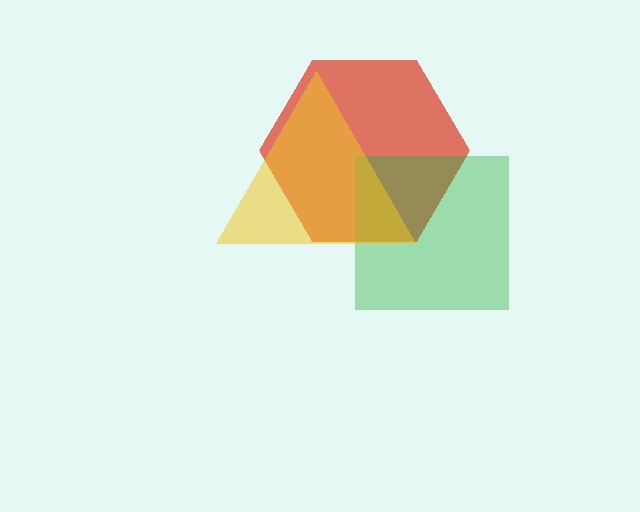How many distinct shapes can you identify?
There are 3 distinct shapes: a red hexagon, a green square, a yellow triangle.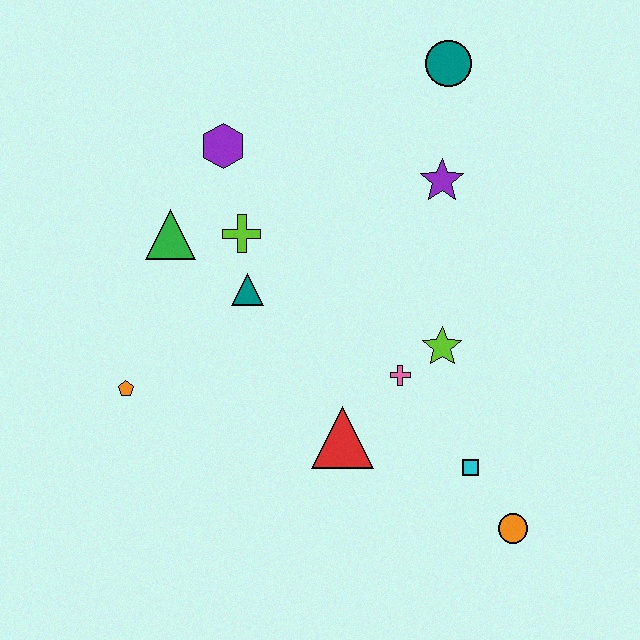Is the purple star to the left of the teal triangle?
No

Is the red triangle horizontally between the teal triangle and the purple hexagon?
No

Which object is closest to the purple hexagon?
The lime cross is closest to the purple hexagon.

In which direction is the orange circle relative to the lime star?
The orange circle is below the lime star.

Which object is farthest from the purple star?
The orange pentagon is farthest from the purple star.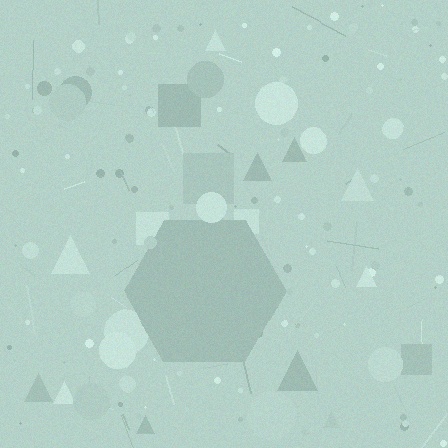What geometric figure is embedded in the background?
A hexagon is embedded in the background.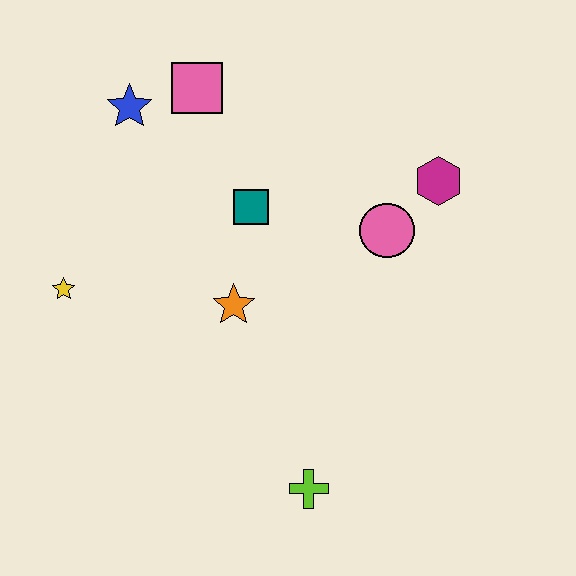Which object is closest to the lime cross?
The orange star is closest to the lime cross.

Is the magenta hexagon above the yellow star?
Yes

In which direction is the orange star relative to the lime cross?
The orange star is above the lime cross.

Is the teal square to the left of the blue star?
No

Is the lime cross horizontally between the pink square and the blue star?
No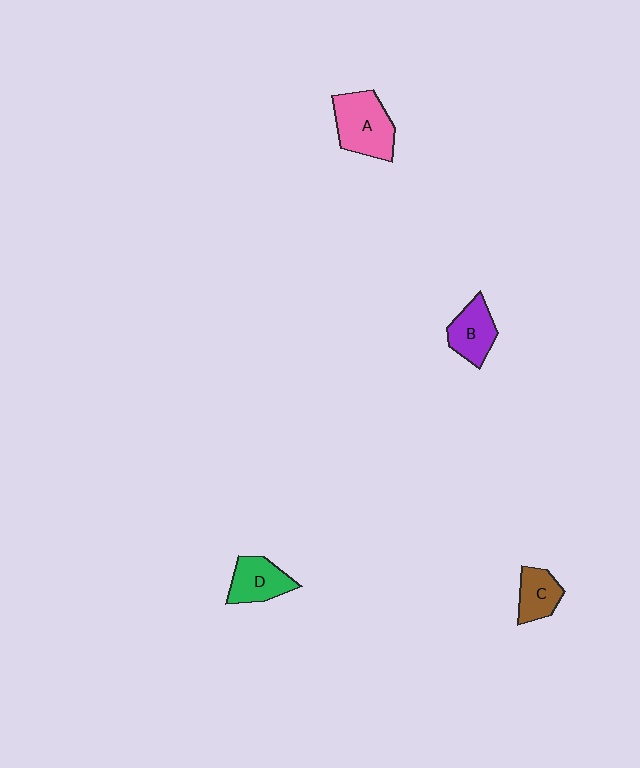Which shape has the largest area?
Shape A (pink).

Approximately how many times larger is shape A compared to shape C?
Approximately 1.7 times.